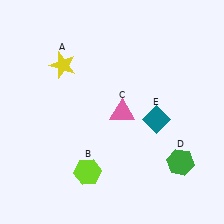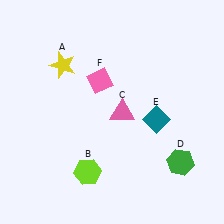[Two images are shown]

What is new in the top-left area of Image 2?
A pink diamond (F) was added in the top-left area of Image 2.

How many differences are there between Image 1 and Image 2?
There is 1 difference between the two images.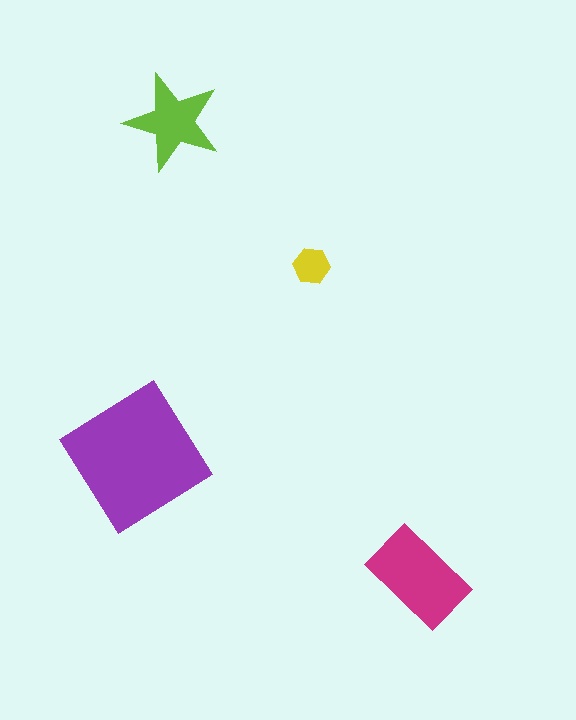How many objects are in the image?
There are 4 objects in the image.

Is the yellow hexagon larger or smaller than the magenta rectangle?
Smaller.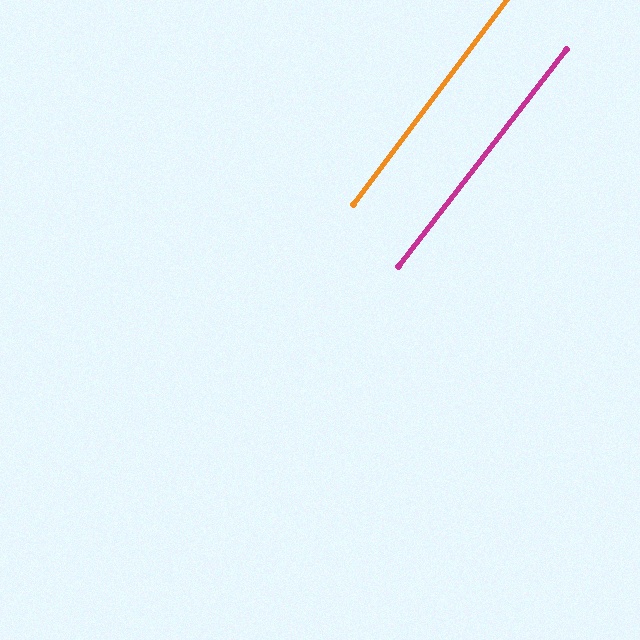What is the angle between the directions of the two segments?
Approximately 1 degree.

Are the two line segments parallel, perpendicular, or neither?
Parallel — their directions differ by only 1.0°.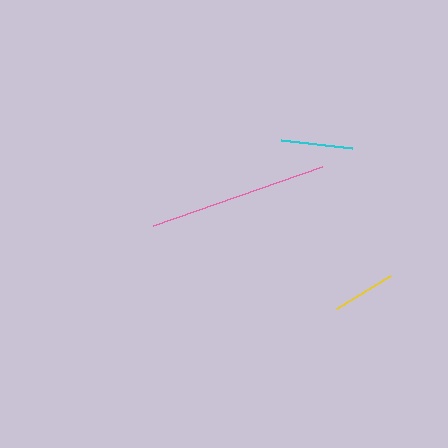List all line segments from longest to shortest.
From longest to shortest: pink, cyan, yellow.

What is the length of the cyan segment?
The cyan segment is approximately 71 pixels long.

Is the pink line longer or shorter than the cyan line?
The pink line is longer than the cyan line.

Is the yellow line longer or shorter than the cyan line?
The cyan line is longer than the yellow line.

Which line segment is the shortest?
The yellow line is the shortest at approximately 63 pixels.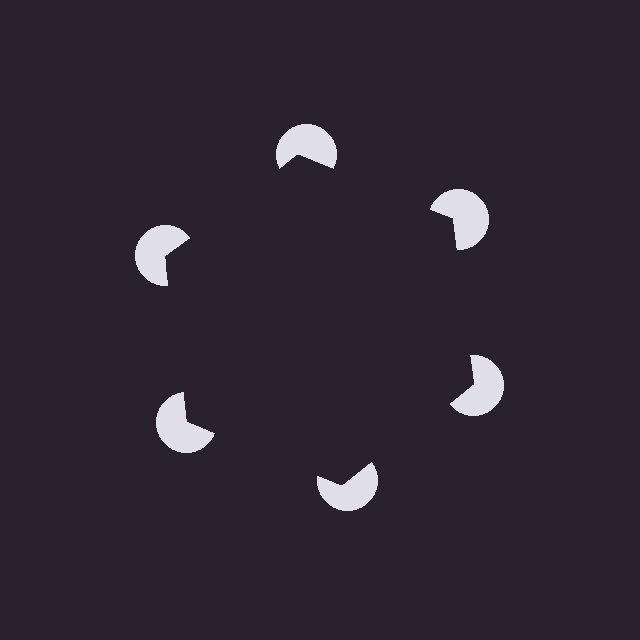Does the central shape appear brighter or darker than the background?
It typically appears slightly darker than the background, even though no actual brightness change is drawn.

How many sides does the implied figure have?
6 sides.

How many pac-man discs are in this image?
There are 6 — one at each vertex of the illusory hexagon.